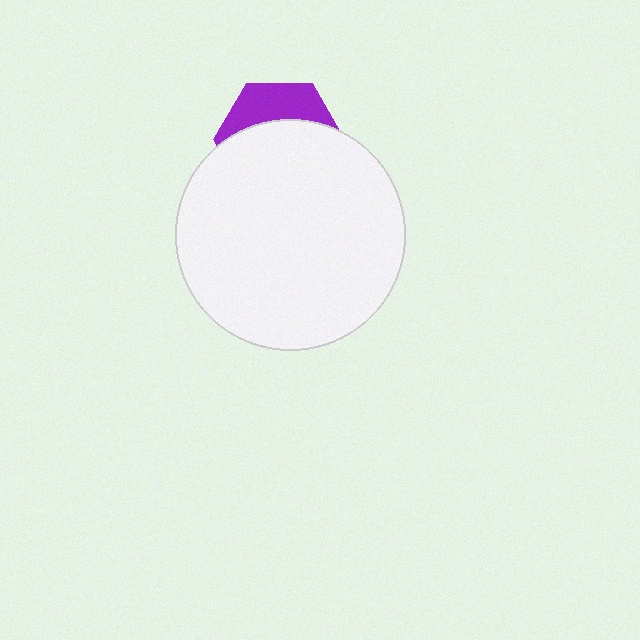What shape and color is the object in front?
The object in front is a white circle.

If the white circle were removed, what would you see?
You would see the complete purple hexagon.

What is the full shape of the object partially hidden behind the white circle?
The partially hidden object is a purple hexagon.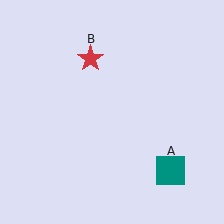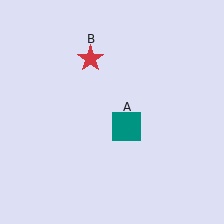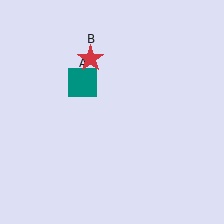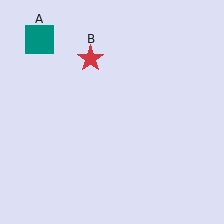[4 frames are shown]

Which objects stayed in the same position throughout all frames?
Red star (object B) remained stationary.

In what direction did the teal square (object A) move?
The teal square (object A) moved up and to the left.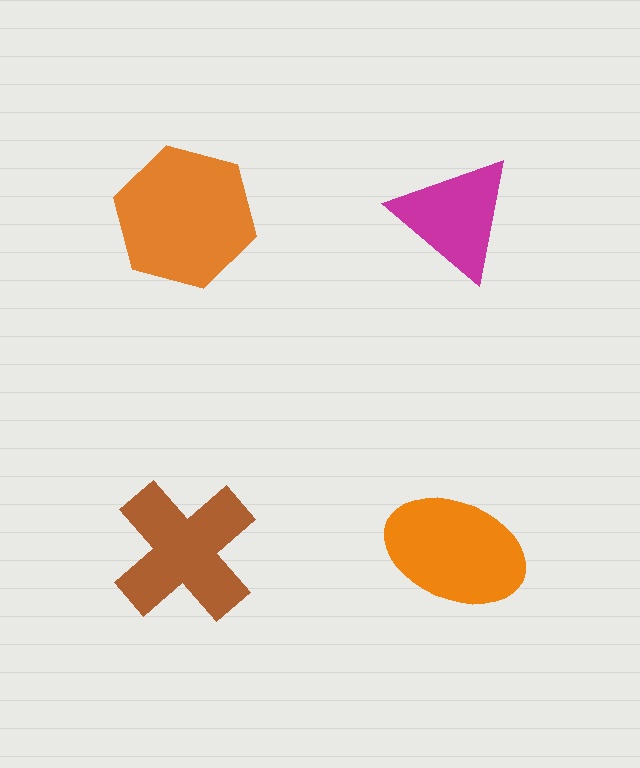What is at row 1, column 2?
A magenta triangle.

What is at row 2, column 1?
A brown cross.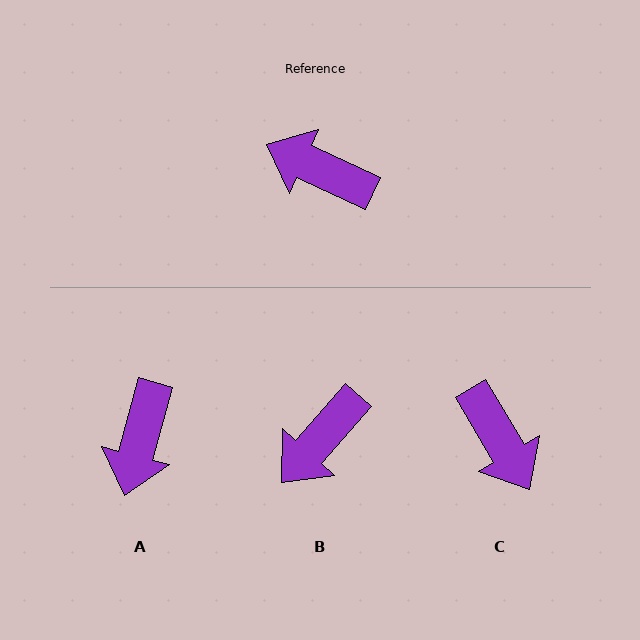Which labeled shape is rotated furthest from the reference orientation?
C, about 146 degrees away.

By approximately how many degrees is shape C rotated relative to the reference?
Approximately 146 degrees counter-clockwise.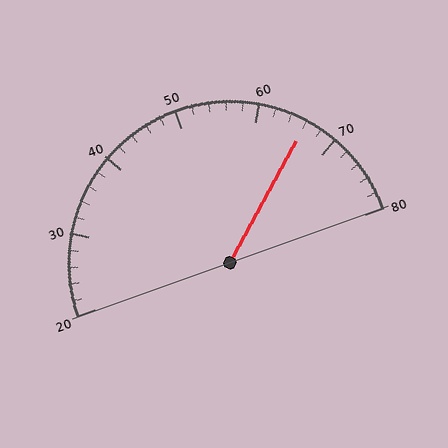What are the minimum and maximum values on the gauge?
The gauge ranges from 20 to 80.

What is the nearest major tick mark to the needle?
The nearest major tick mark is 70.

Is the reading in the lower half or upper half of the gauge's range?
The reading is in the upper half of the range (20 to 80).